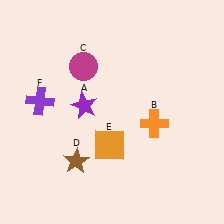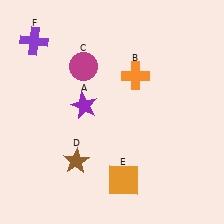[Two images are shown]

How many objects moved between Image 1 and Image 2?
3 objects moved between the two images.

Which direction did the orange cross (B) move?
The orange cross (B) moved up.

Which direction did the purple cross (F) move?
The purple cross (F) moved up.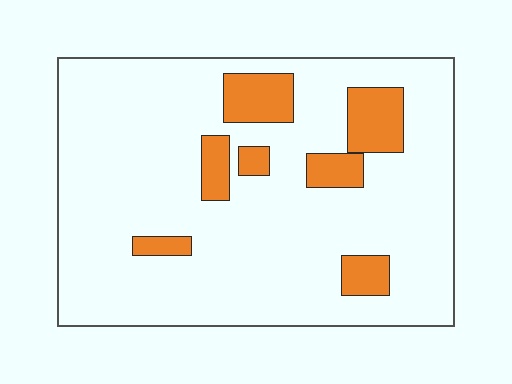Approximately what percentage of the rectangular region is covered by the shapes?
Approximately 15%.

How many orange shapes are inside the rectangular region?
7.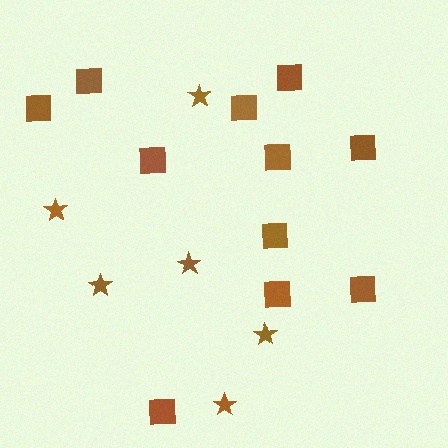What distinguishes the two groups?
There are 2 groups: one group of stars (6) and one group of squares (11).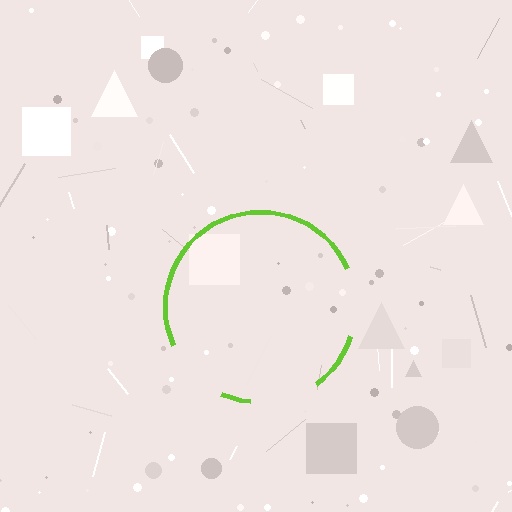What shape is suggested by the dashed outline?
The dashed outline suggests a circle.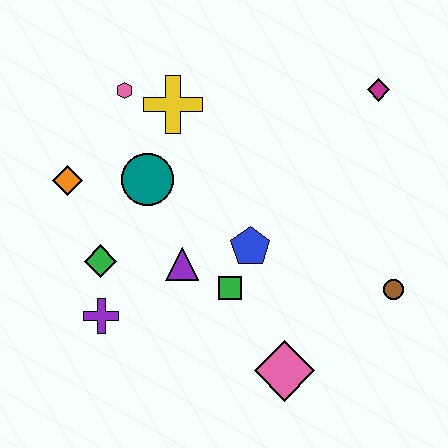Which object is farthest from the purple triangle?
The magenta diamond is farthest from the purple triangle.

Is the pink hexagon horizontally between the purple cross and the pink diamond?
Yes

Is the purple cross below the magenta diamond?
Yes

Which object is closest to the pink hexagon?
The yellow cross is closest to the pink hexagon.